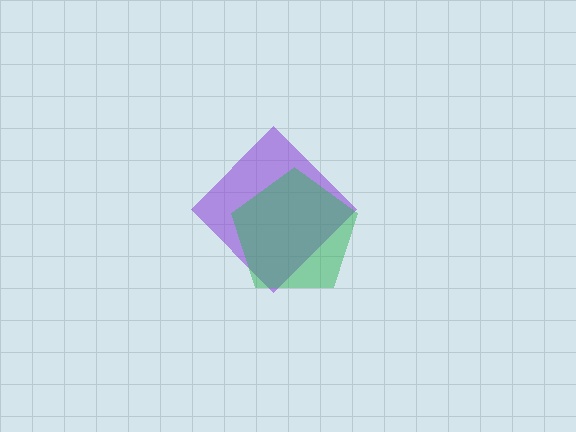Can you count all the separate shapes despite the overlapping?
Yes, there are 2 separate shapes.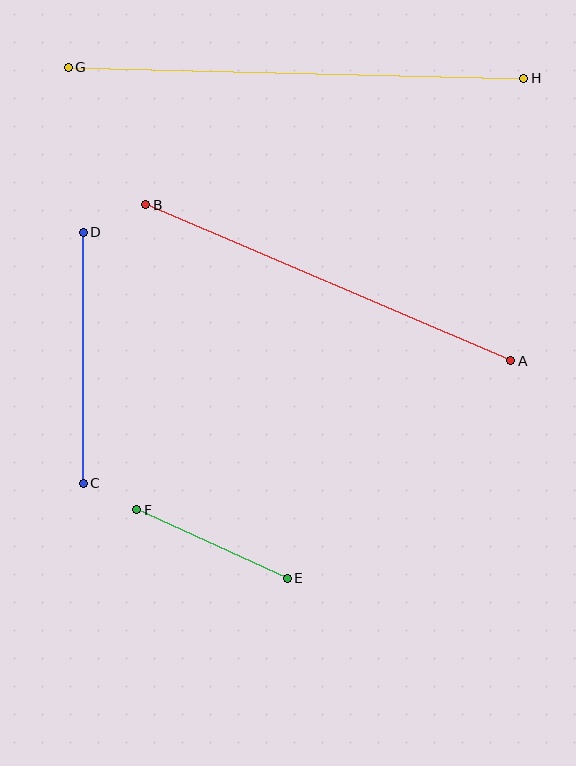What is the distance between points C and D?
The distance is approximately 251 pixels.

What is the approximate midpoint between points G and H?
The midpoint is at approximately (296, 73) pixels.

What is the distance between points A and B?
The distance is approximately 397 pixels.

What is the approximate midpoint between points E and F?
The midpoint is at approximately (212, 544) pixels.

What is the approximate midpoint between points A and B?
The midpoint is at approximately (328, 283) pixels.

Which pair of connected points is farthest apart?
Points G and H are farthest apart.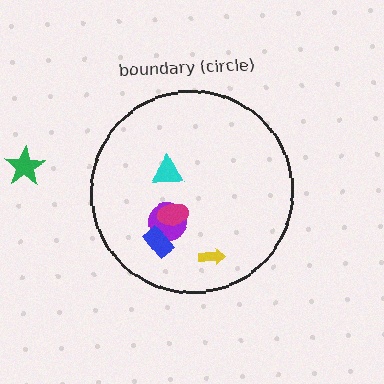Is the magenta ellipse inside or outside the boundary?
Inside.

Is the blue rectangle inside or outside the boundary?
Inside.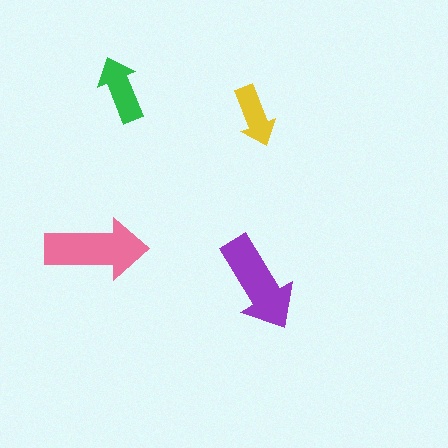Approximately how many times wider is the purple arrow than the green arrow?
About 1.5 times wider.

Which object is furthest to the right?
The purple arrow is rightmost.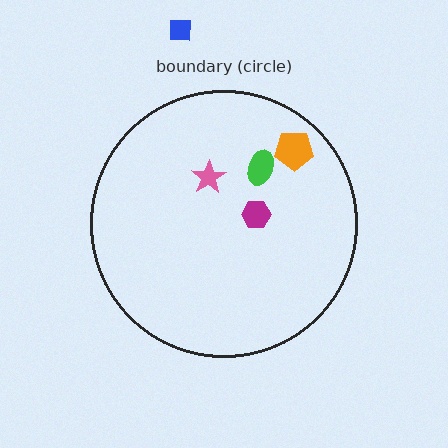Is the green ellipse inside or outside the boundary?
Inside.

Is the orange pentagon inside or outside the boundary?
Inside.